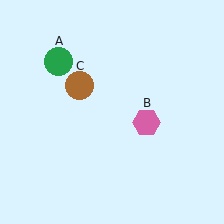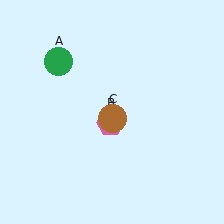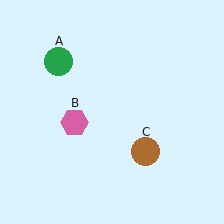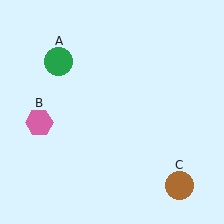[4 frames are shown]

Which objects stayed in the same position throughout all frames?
Green circle (object A) remained stationary.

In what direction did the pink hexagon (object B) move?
The pink hexagon (object B) moved left.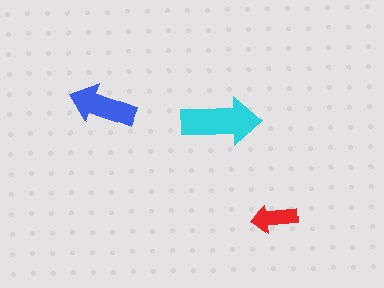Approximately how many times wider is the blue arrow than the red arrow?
About 1.5 times wider.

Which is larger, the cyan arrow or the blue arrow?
The cyan one.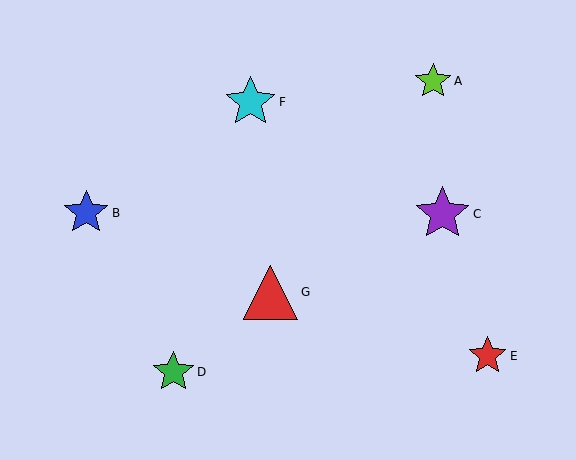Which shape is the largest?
The red triangle (labeled G) is the largest.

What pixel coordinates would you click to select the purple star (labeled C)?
Click at (443, 214) to select the purple star C.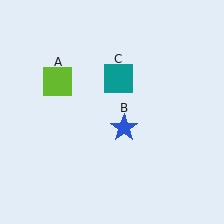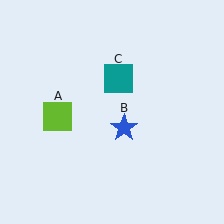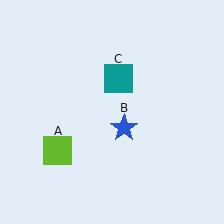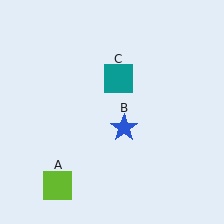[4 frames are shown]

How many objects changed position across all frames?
1 object changed position: lime square (object A).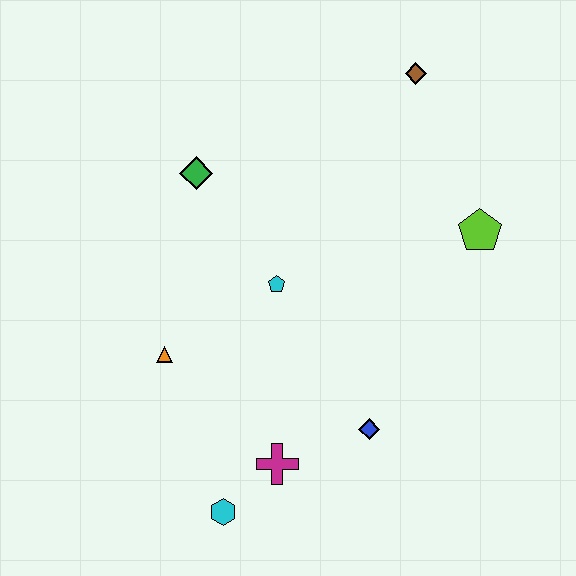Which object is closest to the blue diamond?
The magenta cross is closest to the blue diamond.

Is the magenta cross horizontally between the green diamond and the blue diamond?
Yes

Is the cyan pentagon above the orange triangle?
Yes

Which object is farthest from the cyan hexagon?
The brown diamond is farthest from the cyan hexagon.